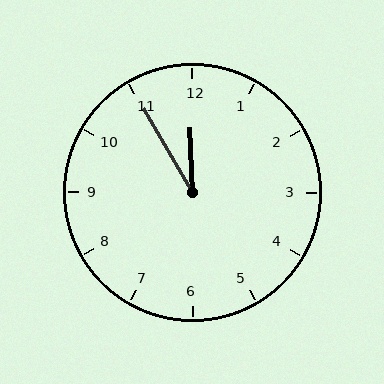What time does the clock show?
11:55.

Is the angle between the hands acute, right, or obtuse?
It is acute.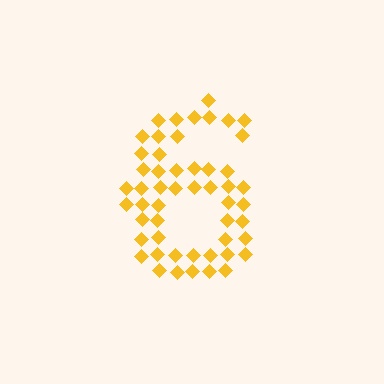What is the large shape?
The large shape is the digit 6.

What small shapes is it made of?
It is made of small diamonds.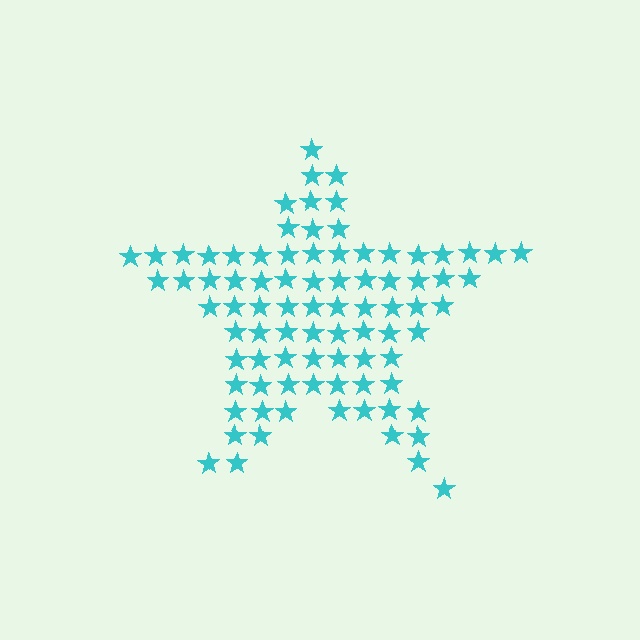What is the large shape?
The large shape is a star.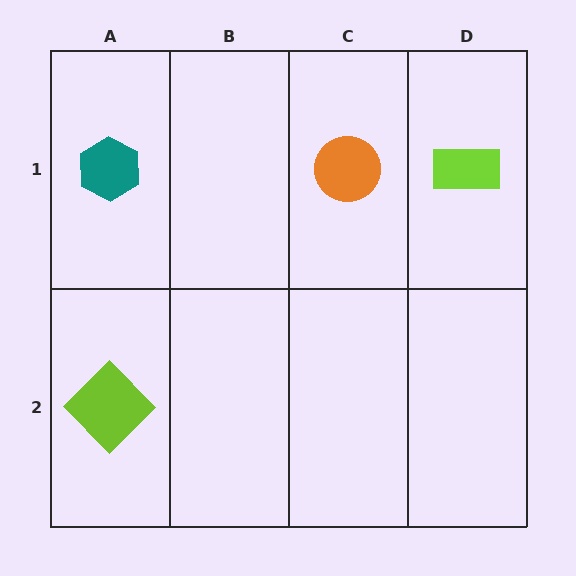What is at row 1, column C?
An orange circle.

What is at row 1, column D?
A lime rectangle.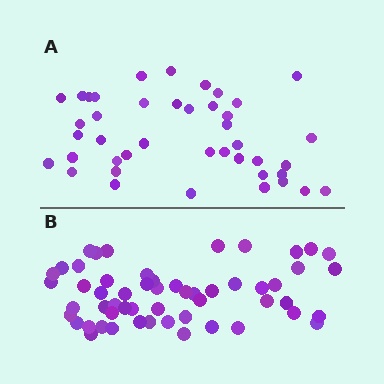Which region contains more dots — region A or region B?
Region B (the bottom region) has more dots.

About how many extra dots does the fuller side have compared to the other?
Region B has approximately 15 more dots than region A.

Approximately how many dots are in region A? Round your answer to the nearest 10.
About 40 dots. (The exact count is 42, which rounds to 40.)